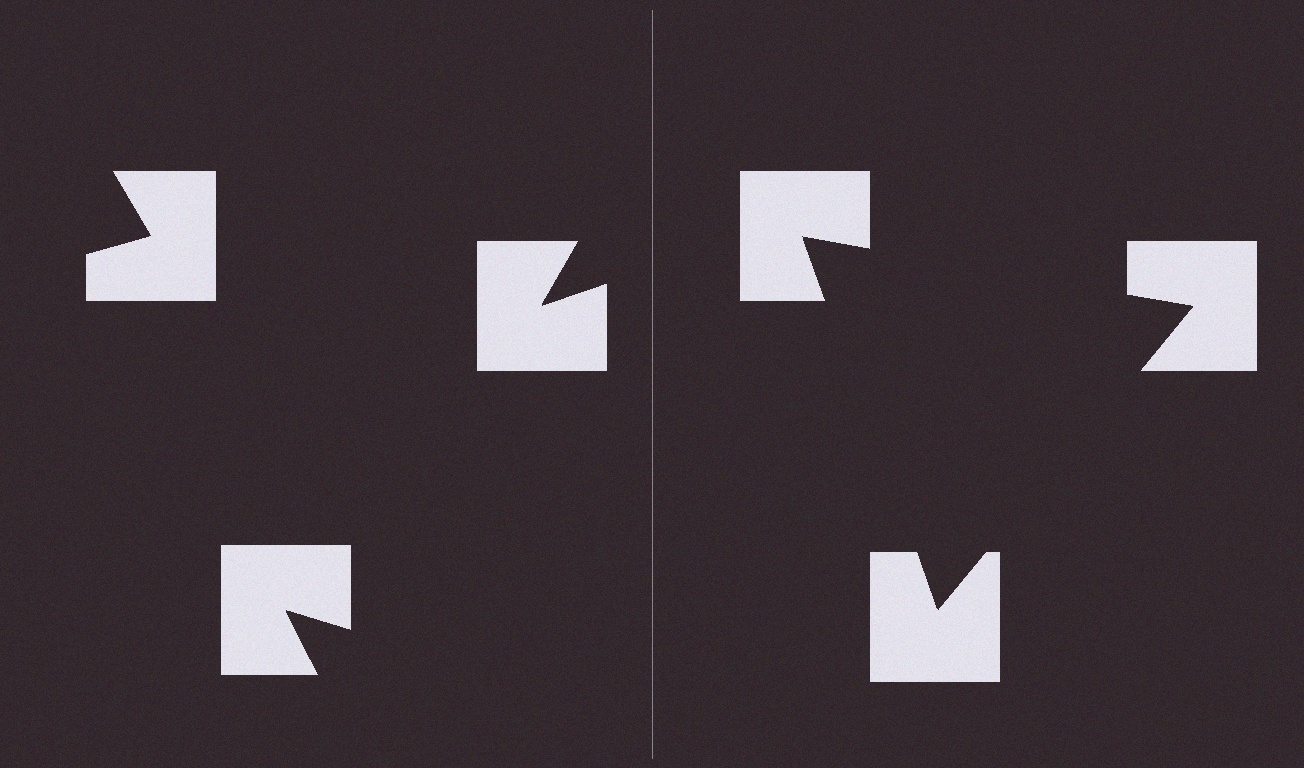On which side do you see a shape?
An illusory triangle appears on the right side. On the left side the wedge cuts are rotated, so no coherent shape forms.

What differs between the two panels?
The notched squares are positioned identically on both sides; only the wedge orientations differ. On the right they align to a triangle; on the left they are misaligned.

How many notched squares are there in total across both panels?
6 — 3 on each side.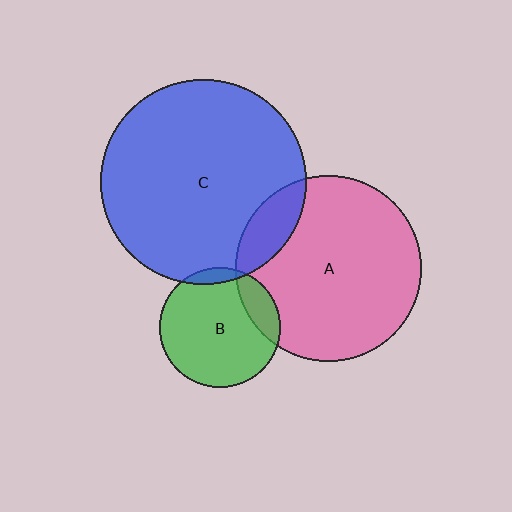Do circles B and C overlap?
Yes.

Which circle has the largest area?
Circle C (blue).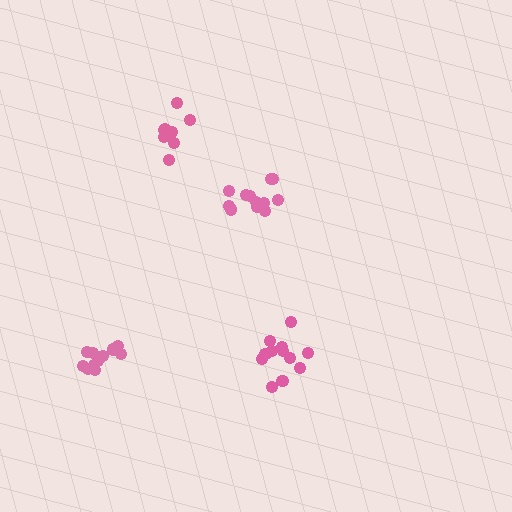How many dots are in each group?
Group 1: 11 dots, Group 2: 12 dots, Group 3: 8 dots, Group 4: 12 dots (43 total).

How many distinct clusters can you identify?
There are 4 distinct clusters.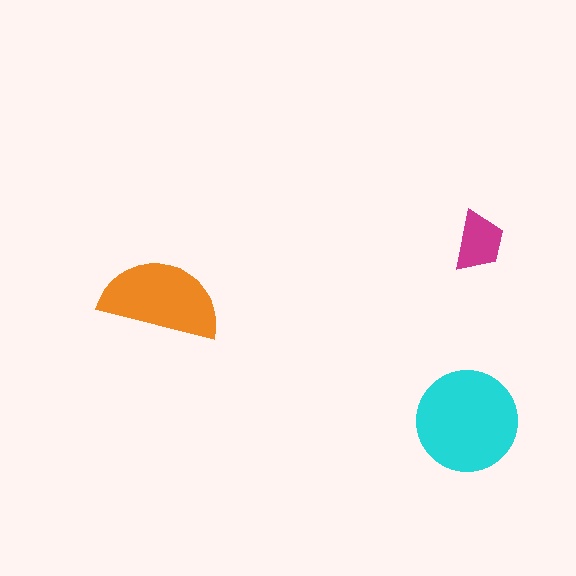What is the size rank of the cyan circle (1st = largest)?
1st.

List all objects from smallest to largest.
The magenta trapezoid, the orange semicircle, the cyan circle.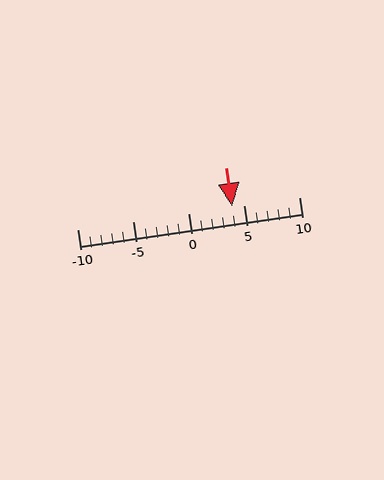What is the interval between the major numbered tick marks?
The major tick marks are spaced 5 units apart.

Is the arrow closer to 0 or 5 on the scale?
The arrow is closer to 5.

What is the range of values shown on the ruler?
The ruler shows values from -10 to 10.